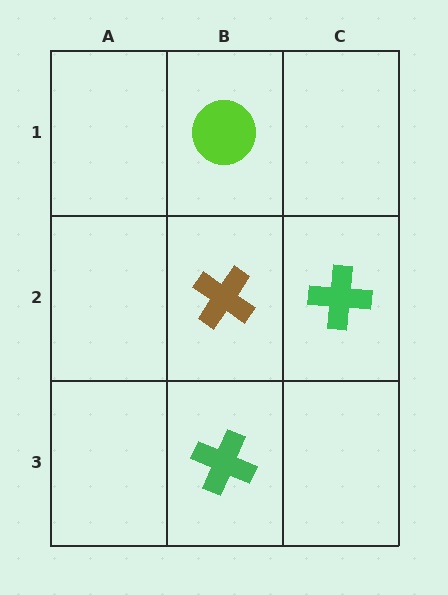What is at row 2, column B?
A brown cross.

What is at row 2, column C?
A green cross.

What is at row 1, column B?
A lime circle.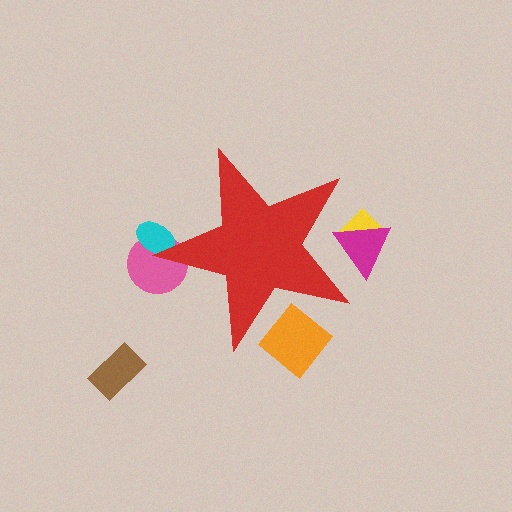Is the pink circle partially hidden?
Yes, the pink circle is partially hidden behind the red star.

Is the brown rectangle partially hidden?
No, the brown rectangle is fully visible.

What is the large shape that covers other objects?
A red star.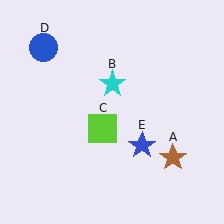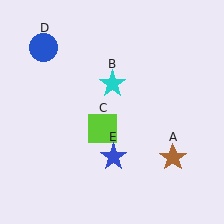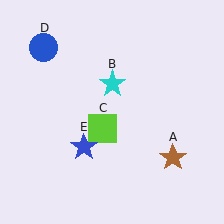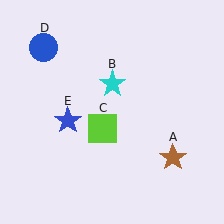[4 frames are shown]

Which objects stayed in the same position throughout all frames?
Brown star (object A) and cyan star (object B) and lime square (object C) and blue circle (object D) remained stationary.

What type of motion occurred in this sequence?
The blue star (object E) rotated clockwise around the center of the scene.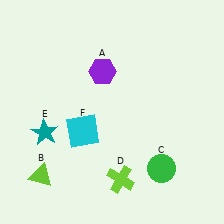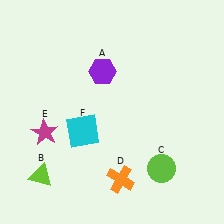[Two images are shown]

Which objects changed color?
C changed from green to lime. D changed from lime to orange. E changed from teal to magenta.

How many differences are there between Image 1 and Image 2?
There are 3 differences between the two images.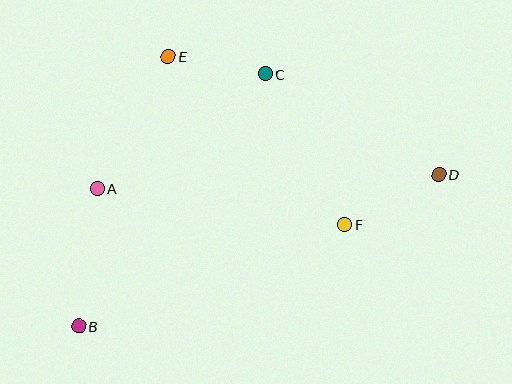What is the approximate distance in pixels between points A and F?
The distance between A and F is approximately 251 pixels.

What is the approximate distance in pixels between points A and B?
The distance between A and B is approximately 139 pixels.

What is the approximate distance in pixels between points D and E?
The distance between D and E is approximately 295 pixels.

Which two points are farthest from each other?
Points B and D are farthest from each other.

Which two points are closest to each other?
Points C and E are closest to each other.